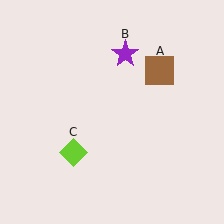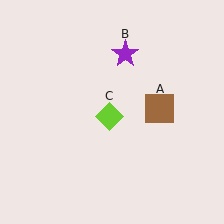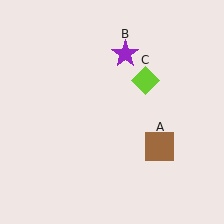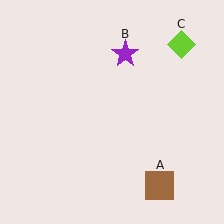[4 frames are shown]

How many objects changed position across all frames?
2 objects changed position: brown square (object A), lime diamond (object C).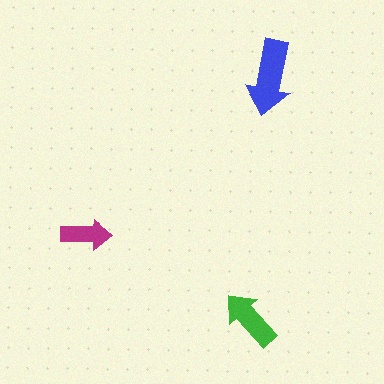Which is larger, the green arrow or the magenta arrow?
The green one.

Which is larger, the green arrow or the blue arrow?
The blue one.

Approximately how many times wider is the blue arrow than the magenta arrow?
About 1.5 times wider.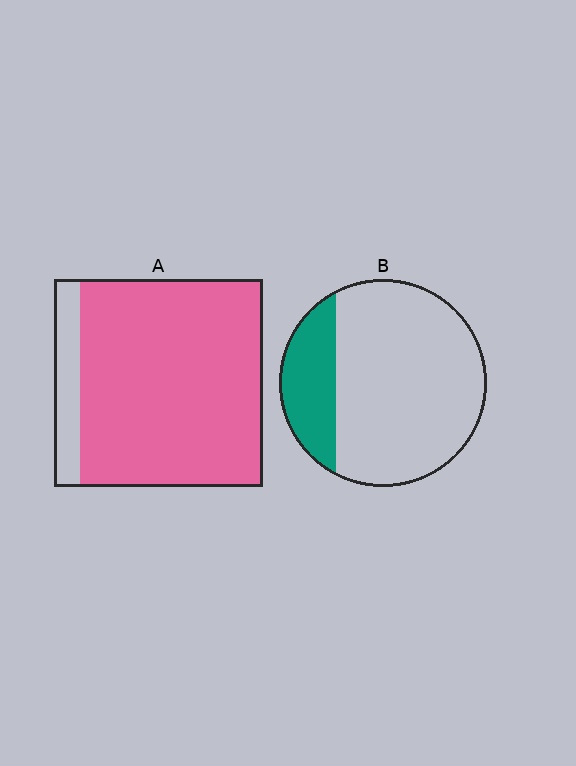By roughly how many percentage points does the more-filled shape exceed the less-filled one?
By roughly 65 percentage points (A over B).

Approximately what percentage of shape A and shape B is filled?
A is approximately 90% and B is approximately 20%.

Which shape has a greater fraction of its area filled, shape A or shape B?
Shape A.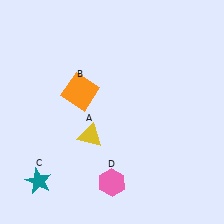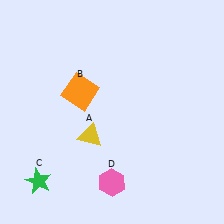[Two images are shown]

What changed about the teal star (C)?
In Image 1, C is teal. In Image 2, it changed to green.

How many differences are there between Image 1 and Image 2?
There is 1 difference between the two images.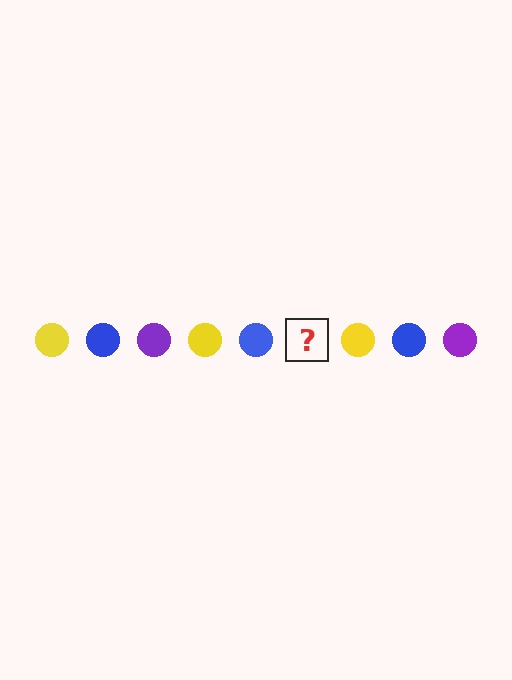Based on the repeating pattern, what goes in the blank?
The blank should be a purple circle.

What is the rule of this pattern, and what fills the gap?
The rule is that the pattern cycles through yellow, blue, purple circles. The gap should be filled with a purple circle.